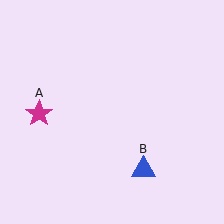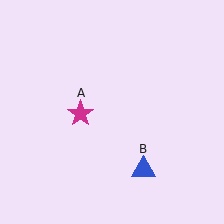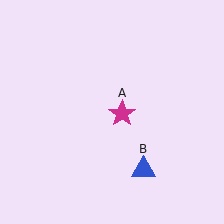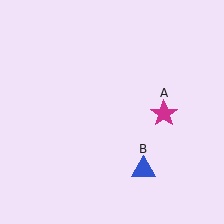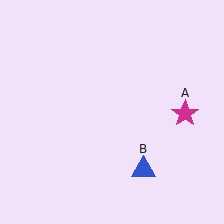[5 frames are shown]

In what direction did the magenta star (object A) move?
The magenta star (object A) moved right.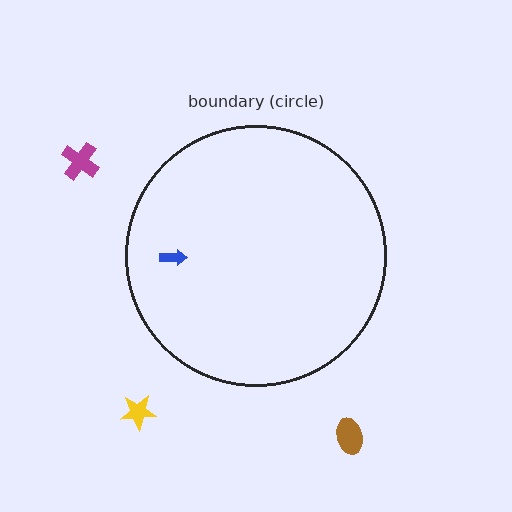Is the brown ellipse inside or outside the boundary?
Outside.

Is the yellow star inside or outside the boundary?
Outside.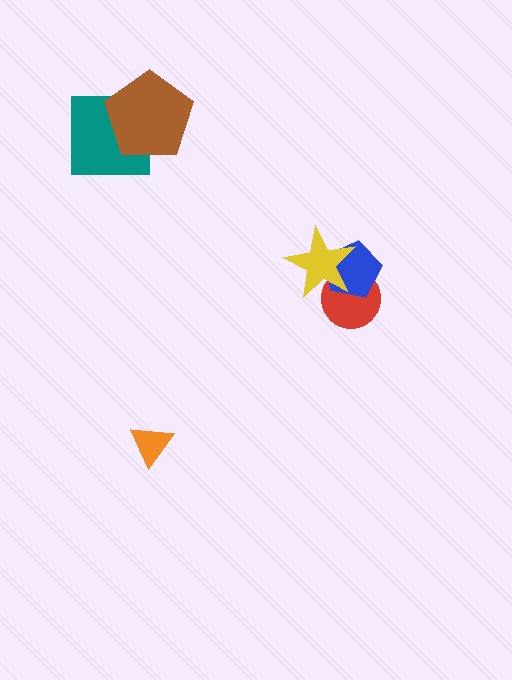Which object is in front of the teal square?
The brown pentagon is in front of the teal square.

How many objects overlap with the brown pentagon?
1 object overlaps with the brown pentagon.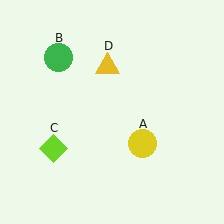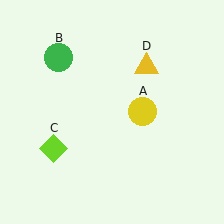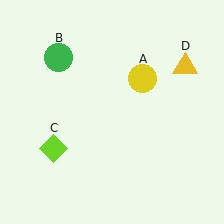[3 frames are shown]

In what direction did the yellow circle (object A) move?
The yellow circle (object A) moved up.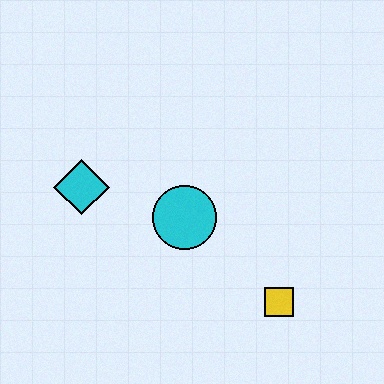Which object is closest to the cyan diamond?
The cyan circle is closest to the cyan diamond.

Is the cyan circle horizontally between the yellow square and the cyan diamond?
Yes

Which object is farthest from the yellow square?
The cyan diamond is farthest from the yellow square.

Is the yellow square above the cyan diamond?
No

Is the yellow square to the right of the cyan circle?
Yes